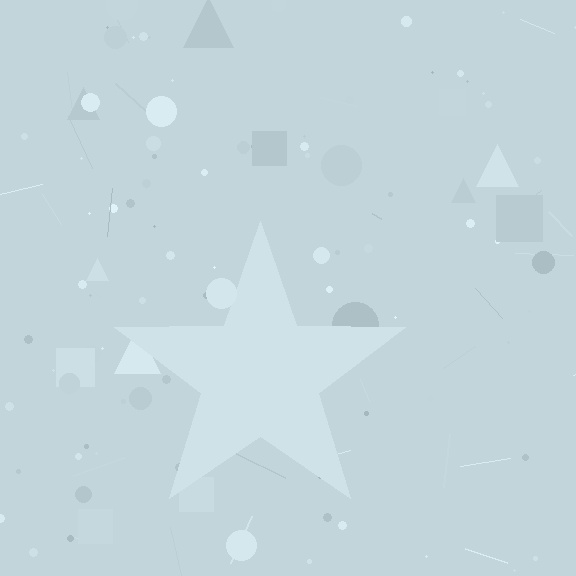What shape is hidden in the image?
A star is hidden in the image.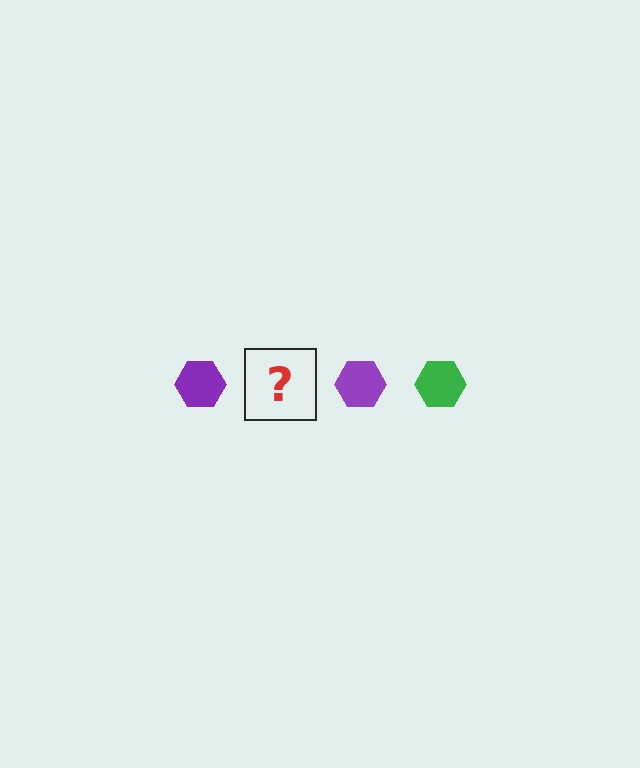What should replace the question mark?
The question mark should be replaced with a green hexagon.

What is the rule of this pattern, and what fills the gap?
The rule is that the pattern cycles through purple, green hexagons. The gap should be filled with a green hexagon.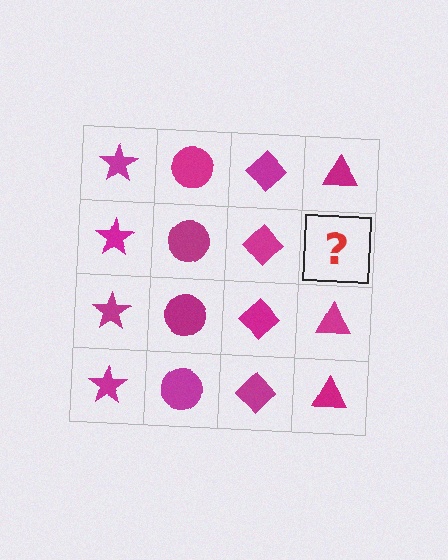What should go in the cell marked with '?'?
The missing cell should contain a magenta triangle.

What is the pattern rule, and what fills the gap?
The rule is that each column has a consistent shape. The gap should be filled with a magenta triangle.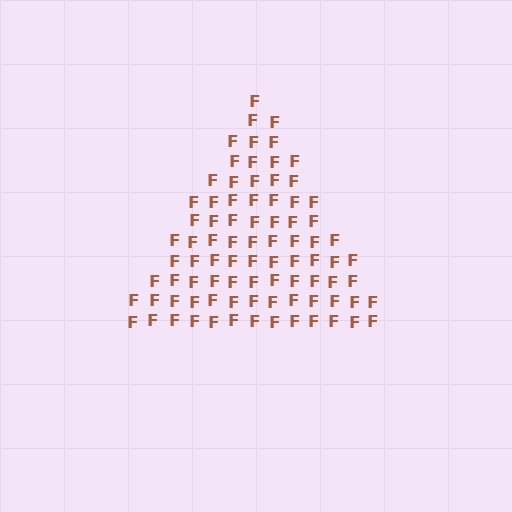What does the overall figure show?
The overall figure shows a triangle.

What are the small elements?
The small elements are letter F's.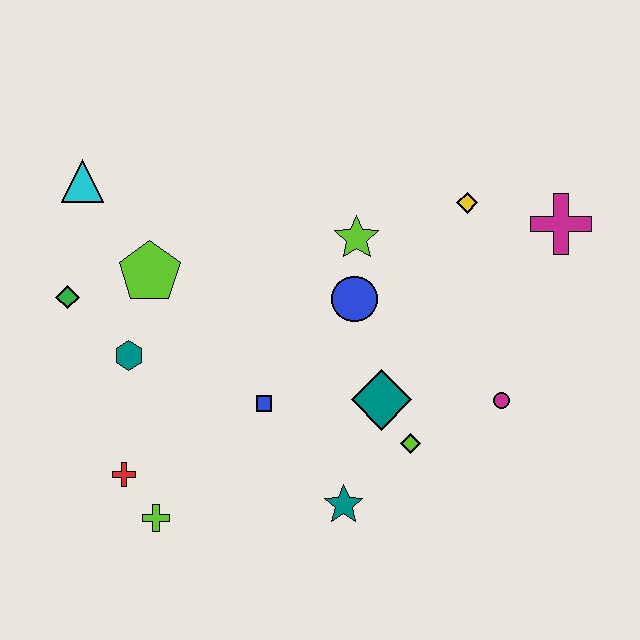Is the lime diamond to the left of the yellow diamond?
Yes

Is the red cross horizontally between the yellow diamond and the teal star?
No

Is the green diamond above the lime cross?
Yes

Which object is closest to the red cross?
The lime cross is closest to the red cross.